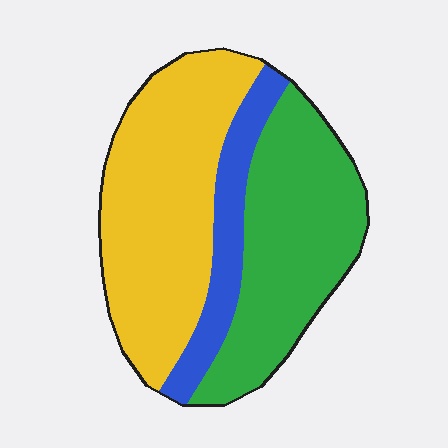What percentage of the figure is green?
Green covers 39% of the figure.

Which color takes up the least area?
Blue, at roughly 15%.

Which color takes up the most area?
Yellow, at roughly 45%.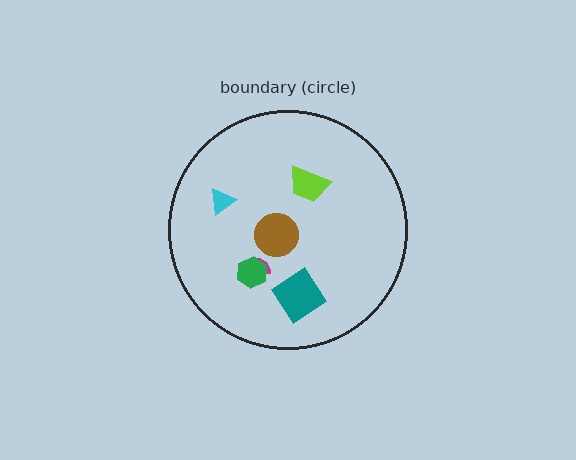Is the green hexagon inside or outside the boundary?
Inside.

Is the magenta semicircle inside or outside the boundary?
Inside.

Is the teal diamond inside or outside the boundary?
Inside.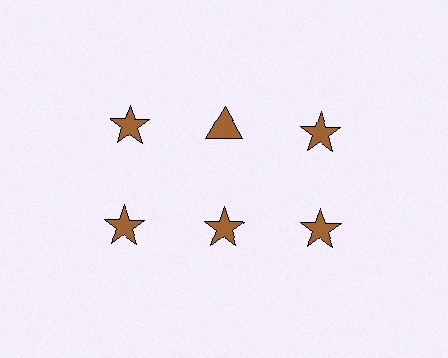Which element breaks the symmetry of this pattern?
The brown triangle in the top row, second from left column breaks the symmetry. All other shapes are brown stars.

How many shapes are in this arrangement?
There are 6 shapes arranged in a grid pattern.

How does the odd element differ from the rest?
It has a different shape: triangle instead of star.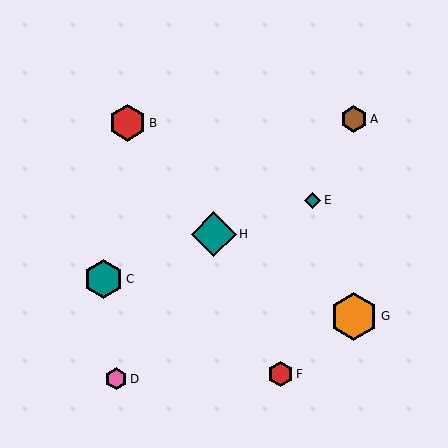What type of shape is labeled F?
Shape F is a red hexagon.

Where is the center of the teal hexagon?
The center of the teal hexagon is at (103, 279).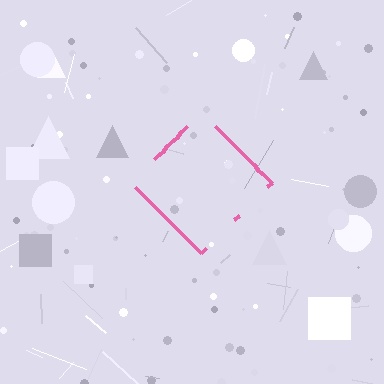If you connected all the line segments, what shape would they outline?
They would outline a diamond.